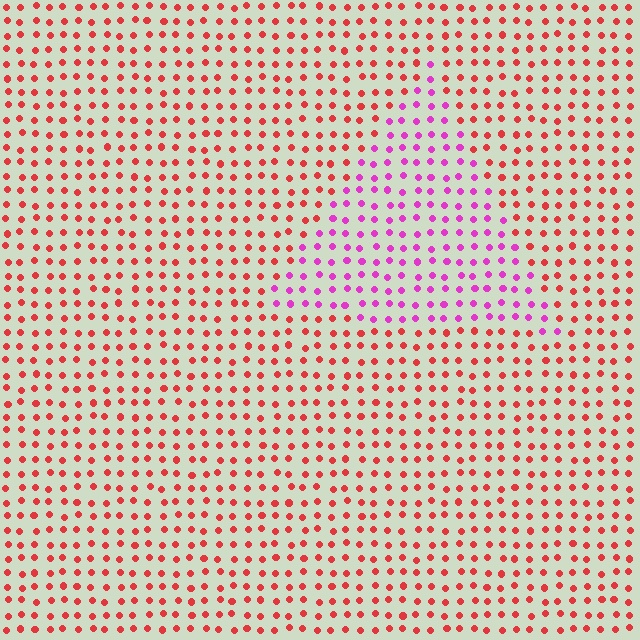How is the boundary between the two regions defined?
The boundary is defined purely by a slight shift in hue (about 49 degrees). Spacing, size, and orientation are identical on both sides.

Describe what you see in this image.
The image is filled with small red elements in a uniform arrangement. A triangle-shaped region is visible where the elements are tinted to a slightly different hue, forming a subtle color boundary.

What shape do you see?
I see a triangle.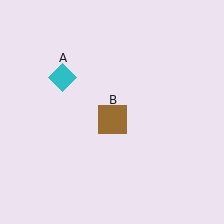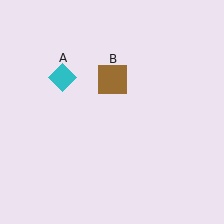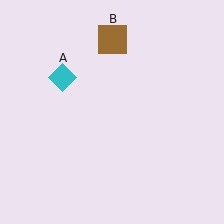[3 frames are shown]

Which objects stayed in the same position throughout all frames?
Cyan diamond (object A) remained stationary.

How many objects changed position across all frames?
1 object changed position: brown square (object B).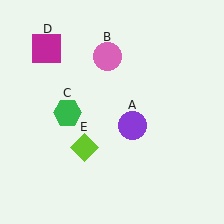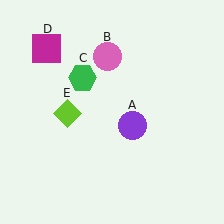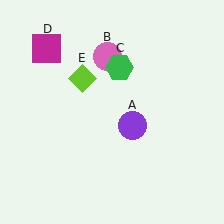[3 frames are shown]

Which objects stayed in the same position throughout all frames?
Purple circle (object A) and pink circle (object B) and magenta square (object D) remained stationary.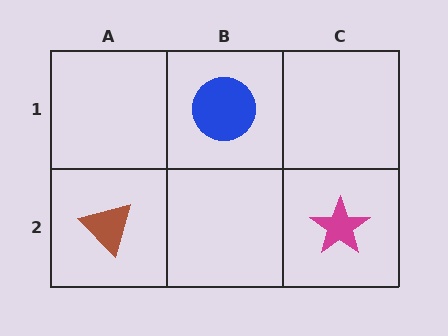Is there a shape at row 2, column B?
No, that cell is empty.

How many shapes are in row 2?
2 shapes.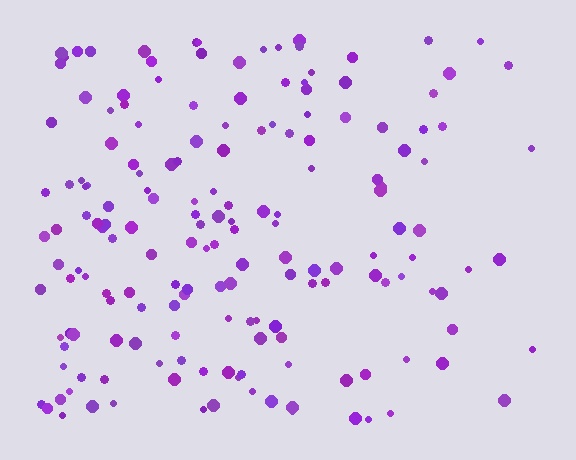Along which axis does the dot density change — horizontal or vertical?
Horizontal.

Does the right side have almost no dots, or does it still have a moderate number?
Still a moderate number, just noticeably fewer than the left.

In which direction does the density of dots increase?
From right to left, with the left side densest.